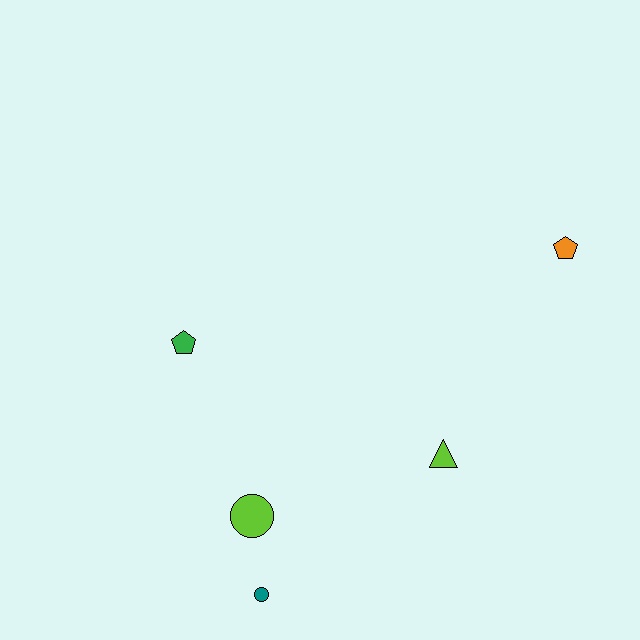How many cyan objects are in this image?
There are no cyan objects.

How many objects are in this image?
There are 5 objects.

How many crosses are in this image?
There are no crosses.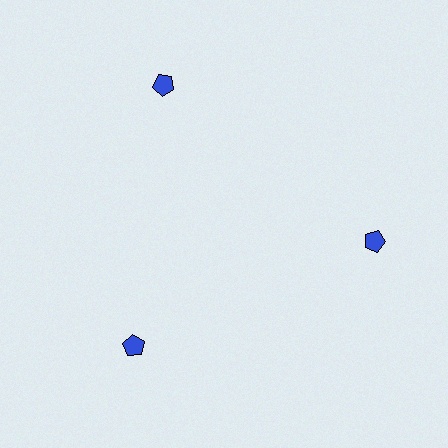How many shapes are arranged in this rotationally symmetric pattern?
There are 3 shapes, arranged in 3 groups of 1.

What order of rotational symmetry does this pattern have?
This pattern has 3-fold rotational symmetry.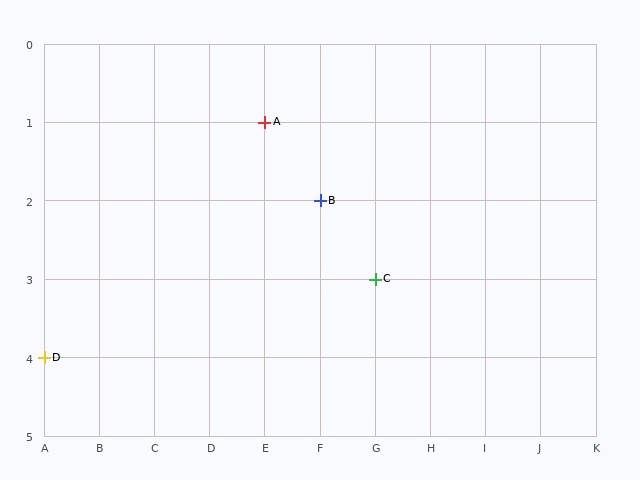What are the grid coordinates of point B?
Point B is at grid coordinates (F, 2).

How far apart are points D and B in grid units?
Points D and B are 5 columns and 2 rows apart (about 5.4 grid units diagonally).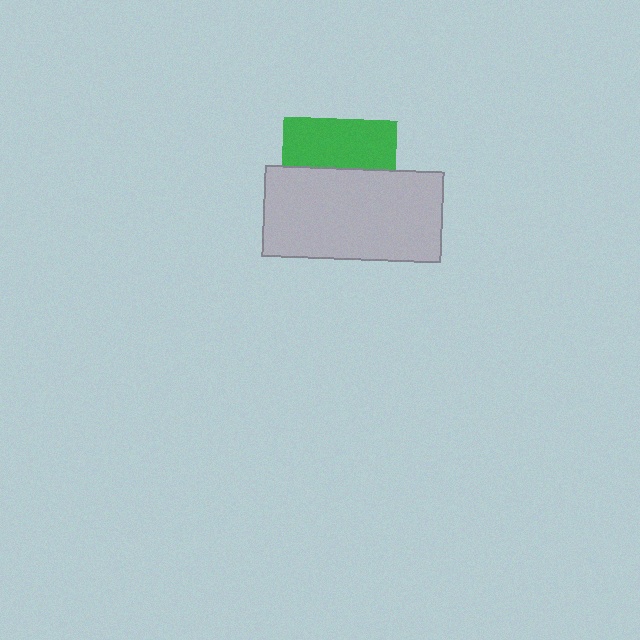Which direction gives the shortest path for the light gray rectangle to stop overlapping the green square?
Moving down gives the shortest separation.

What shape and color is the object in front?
The object in front is a light gray rectangle.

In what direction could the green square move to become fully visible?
The green square could move up. That would shift it out from behind the light gray rectangle entirely.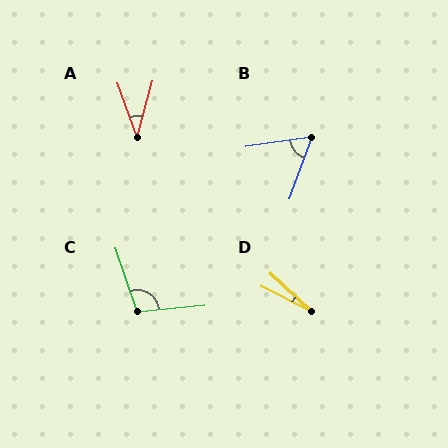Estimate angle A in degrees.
Approximately 35 degrees.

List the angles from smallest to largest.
D (16°), A (35°), B (62°), C (103°).